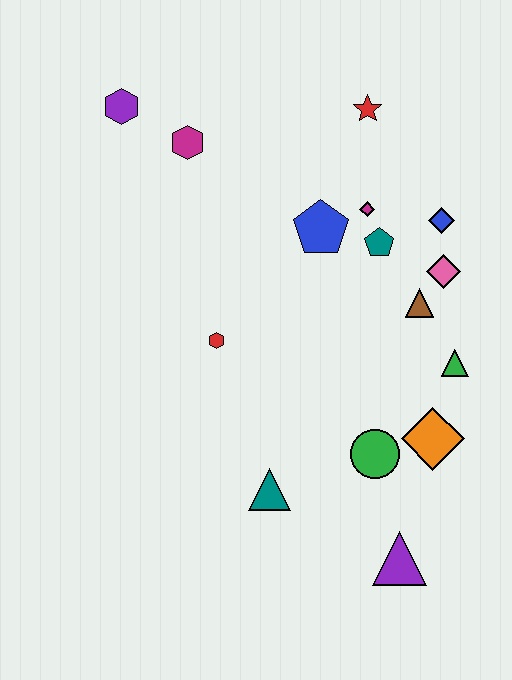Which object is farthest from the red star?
The purple triangle is farthest from the red star.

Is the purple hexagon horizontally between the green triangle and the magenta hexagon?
No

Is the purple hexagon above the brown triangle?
Yes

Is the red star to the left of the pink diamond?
Yes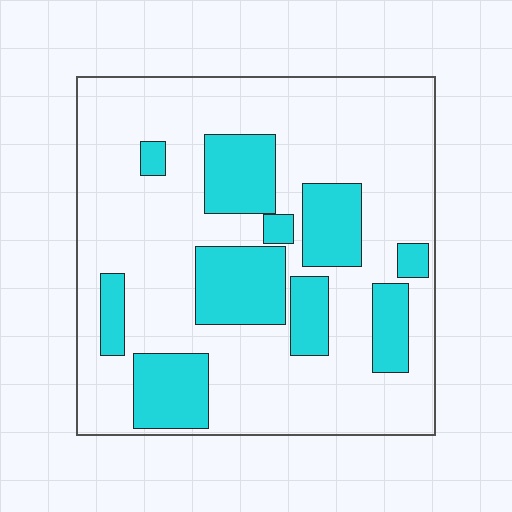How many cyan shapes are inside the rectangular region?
10.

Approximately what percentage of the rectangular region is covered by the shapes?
Approximately 25%.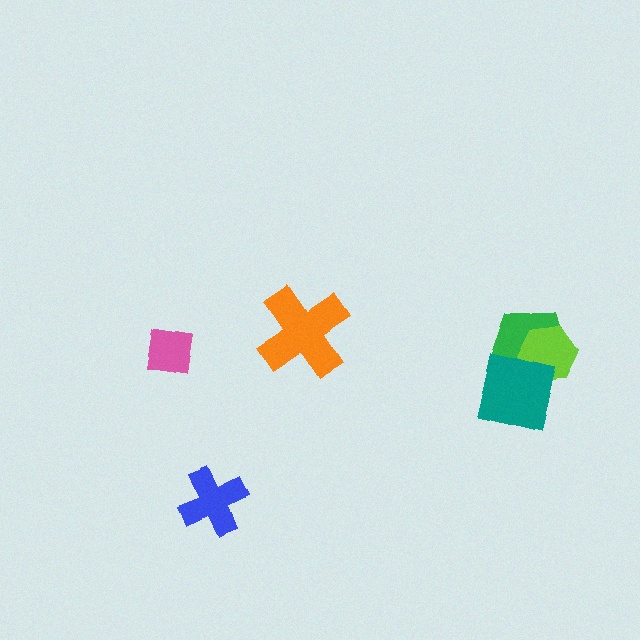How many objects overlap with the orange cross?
0 objects overlap with the orange cross.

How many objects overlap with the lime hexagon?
2 objects overlap with the lime hexagon.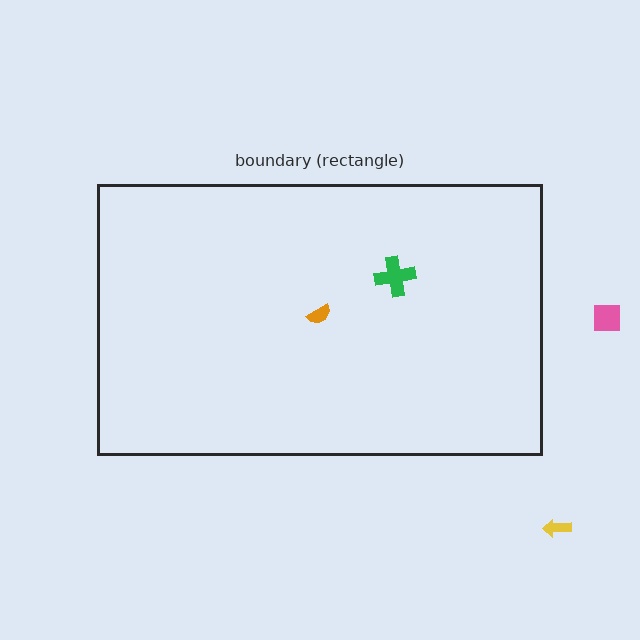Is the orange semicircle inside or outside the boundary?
Inside.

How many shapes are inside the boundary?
2 inside, 2 outside.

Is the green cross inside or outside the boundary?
Inside.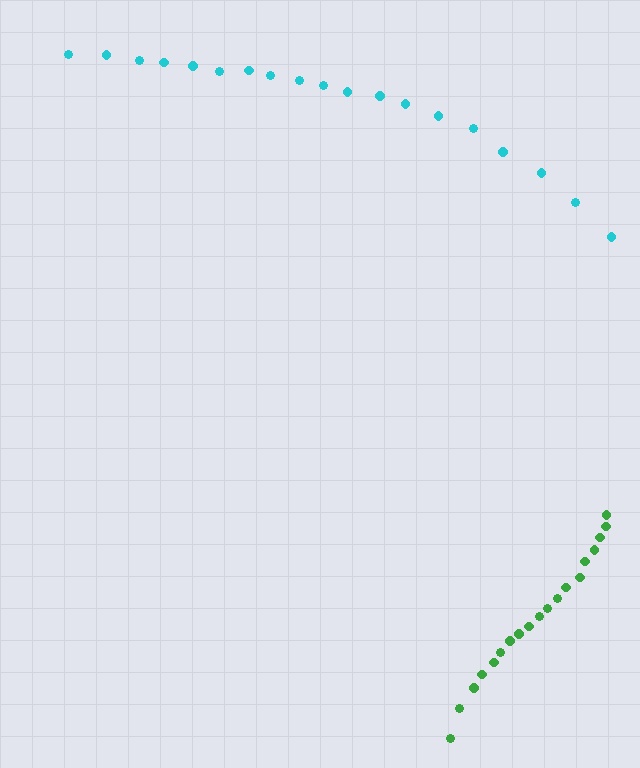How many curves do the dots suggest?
There are 2 distinct paths.